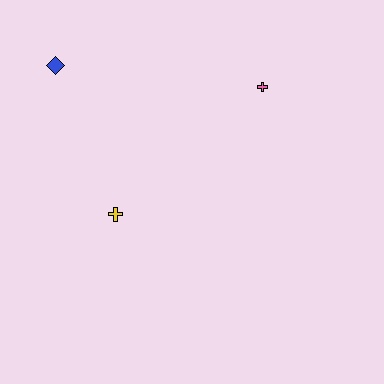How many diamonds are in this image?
There is 1 diamond.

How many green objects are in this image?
There are no green objects.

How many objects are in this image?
There are 3 objects.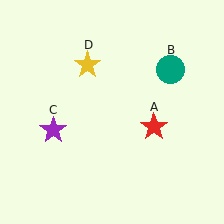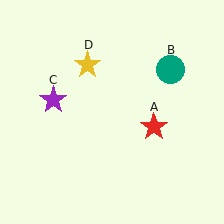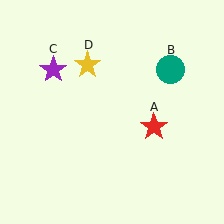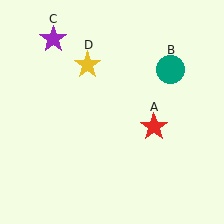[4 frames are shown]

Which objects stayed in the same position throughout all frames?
Red star (object A) and teal circle (object B) and yellow star (object D) remained stationary.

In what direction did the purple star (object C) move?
The purple star (object C) moved up.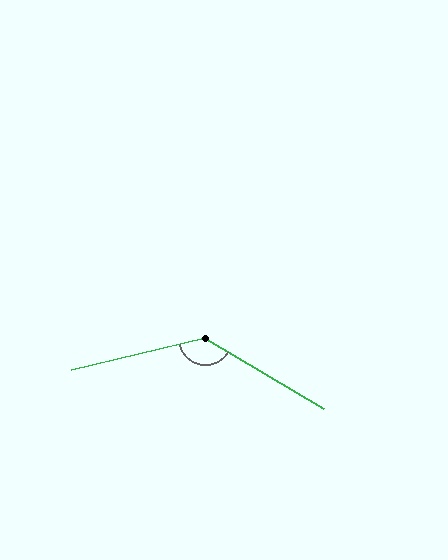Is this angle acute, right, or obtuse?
It is obtuse.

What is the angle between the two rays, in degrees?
Approximately 136 degrees.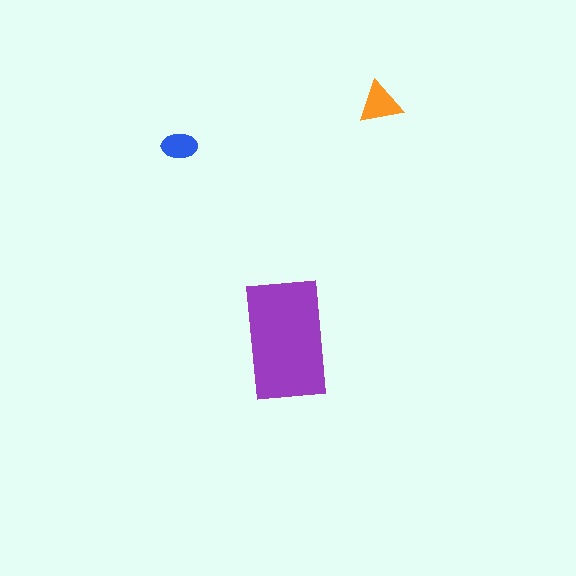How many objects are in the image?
There are 3 objects in the image.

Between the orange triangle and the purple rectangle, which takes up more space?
The purple rectangle.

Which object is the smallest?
The blue ellipse.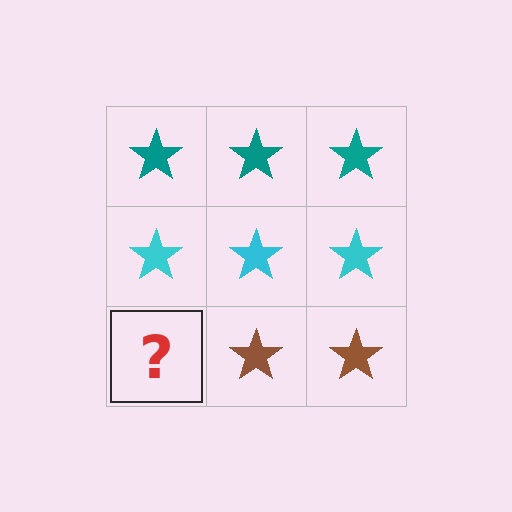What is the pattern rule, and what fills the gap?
The rule is that each row has a consistent color. The gap should be filled with a brown star.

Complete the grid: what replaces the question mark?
The question mark should be replaced with a brown star.